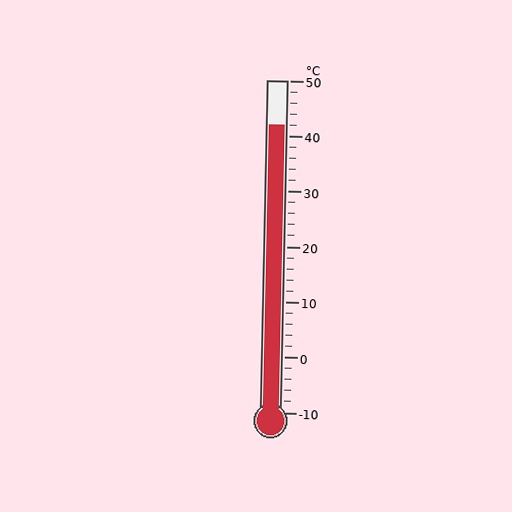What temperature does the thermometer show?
The thermometer shows approximately 42°C.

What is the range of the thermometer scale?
The thermometer scale ranges from -10°C to 50°C.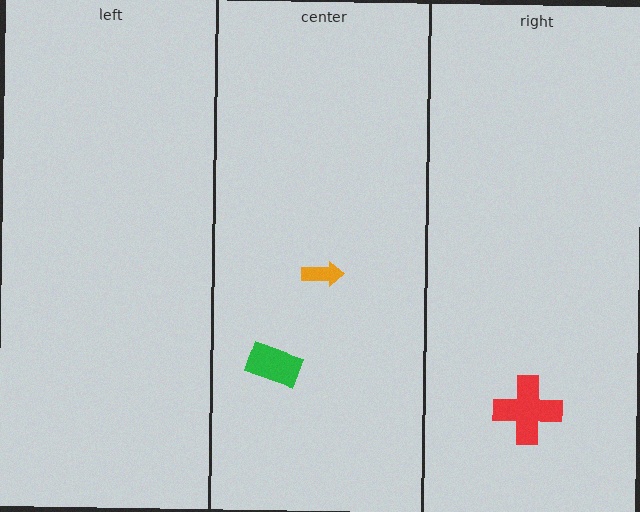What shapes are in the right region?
The red cross.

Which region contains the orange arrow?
The center region.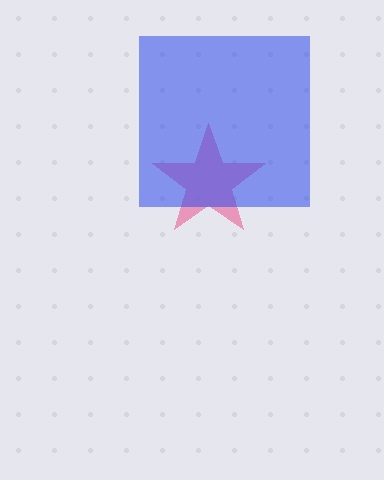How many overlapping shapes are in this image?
There are 2 overlapping shapes in the image.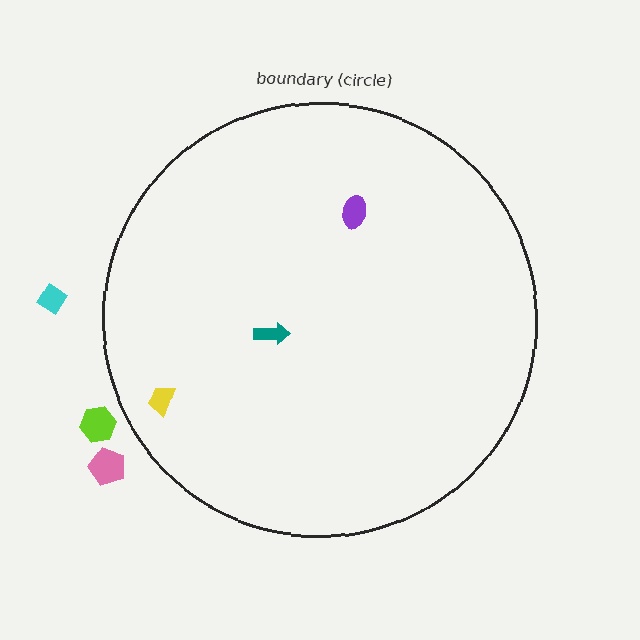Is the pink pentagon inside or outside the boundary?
Outside.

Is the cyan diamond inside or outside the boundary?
Outside.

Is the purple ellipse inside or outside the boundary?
Inside.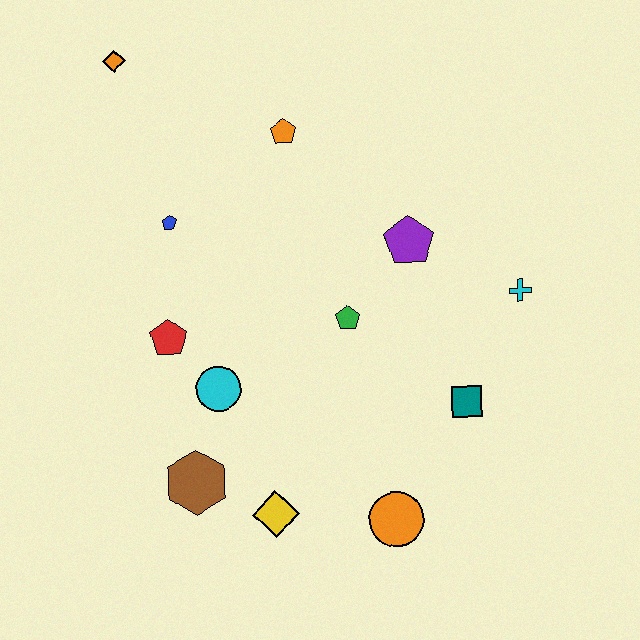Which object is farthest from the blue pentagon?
The orange circle is farthest from the blue pentagon.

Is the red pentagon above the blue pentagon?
No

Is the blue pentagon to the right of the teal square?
No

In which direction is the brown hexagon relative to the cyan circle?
The brown hexagon is below the cyan circle.